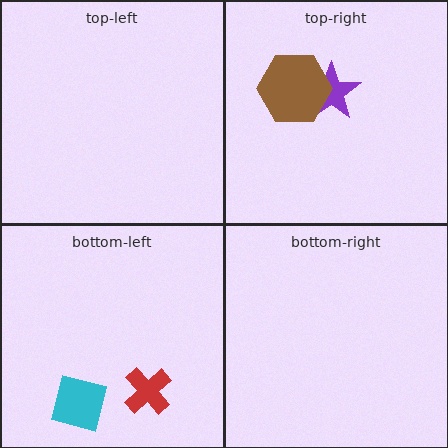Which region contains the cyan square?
The bottom-left region.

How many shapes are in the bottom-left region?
2.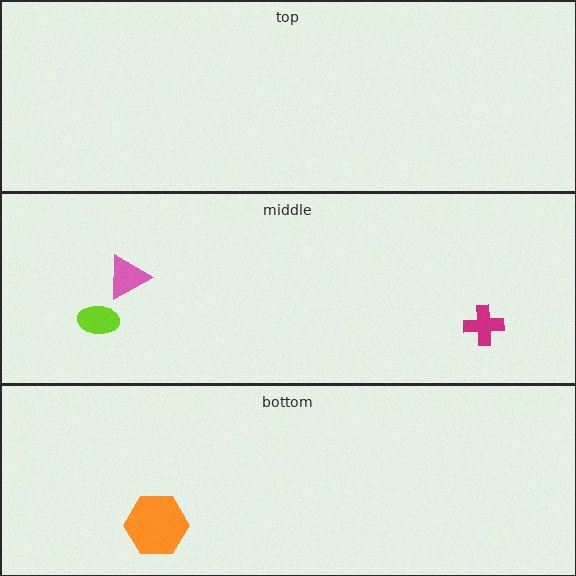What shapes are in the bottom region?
The orange hexagon.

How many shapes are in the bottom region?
1.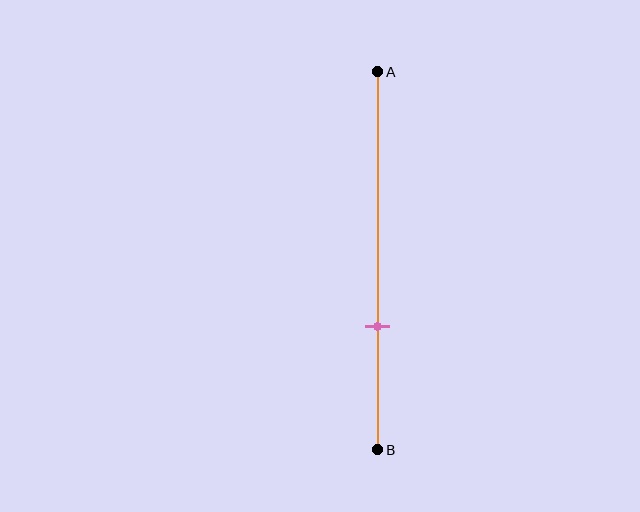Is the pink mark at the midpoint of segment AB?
No, the mark is at about 70% from A, not at the 50% midpoint.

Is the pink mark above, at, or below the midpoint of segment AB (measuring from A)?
The pink mark is below the midpoint of segment AB.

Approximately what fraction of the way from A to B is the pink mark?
The pink mark is approximately 70% of the way from A to B.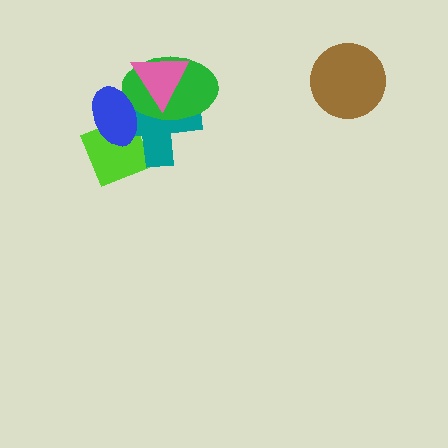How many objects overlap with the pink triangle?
2 objects overlap with the pink triangle.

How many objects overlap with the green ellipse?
3 objects overlap with the green ellipse.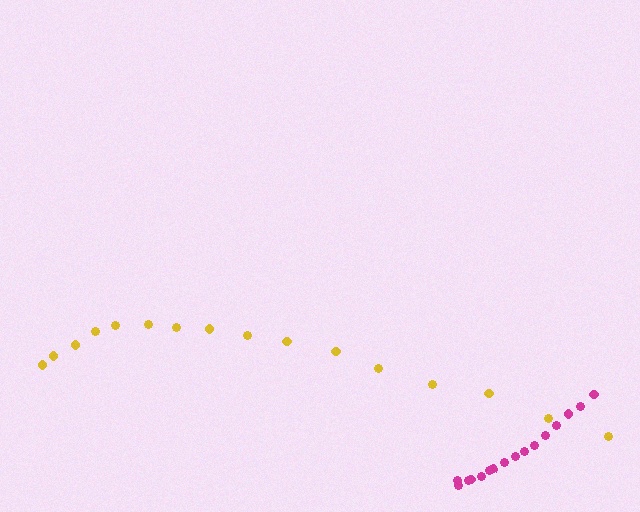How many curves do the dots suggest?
There are 2 distinct paths.